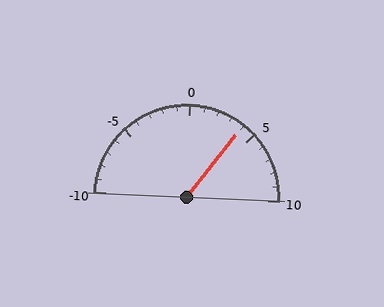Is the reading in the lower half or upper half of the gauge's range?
The reading is in the upper half of the range (-10 to 10).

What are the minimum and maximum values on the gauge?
The gauge ranges from -10 to 10.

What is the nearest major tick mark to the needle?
The nearest major tick mark is 5.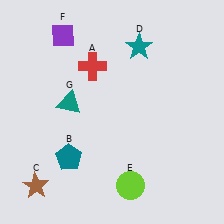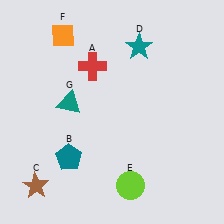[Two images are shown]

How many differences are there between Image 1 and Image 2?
There is 1 difference between the two images.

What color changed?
The diamond (F) changed from purple in Image 1 to orange in Image 2.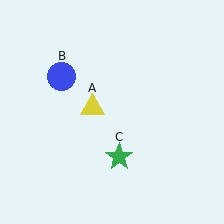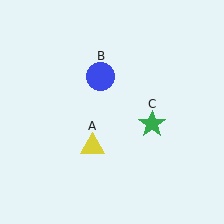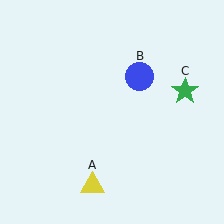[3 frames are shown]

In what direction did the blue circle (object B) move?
The blue circle (object B) moved right.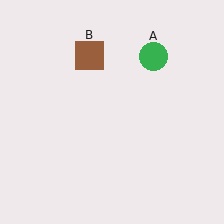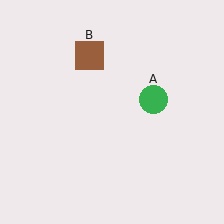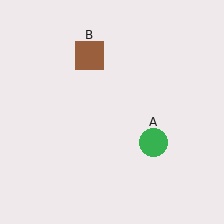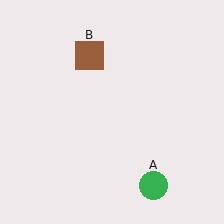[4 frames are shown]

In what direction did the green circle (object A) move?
The green circle (object A) moved down.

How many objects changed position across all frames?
1 object changed position: green circle (object A).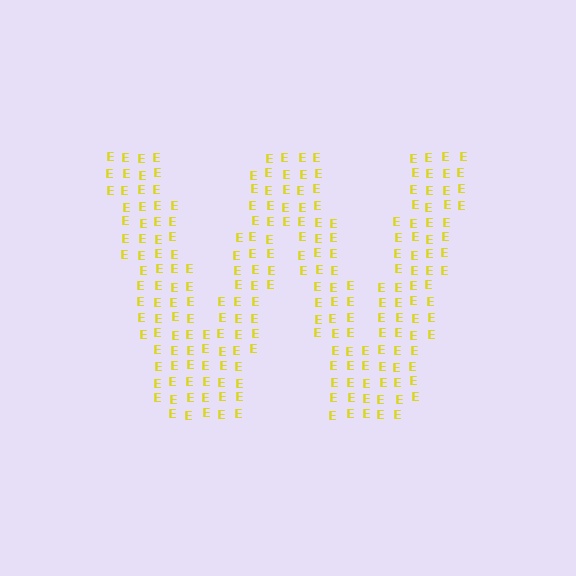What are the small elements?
The small elements are letter E's.